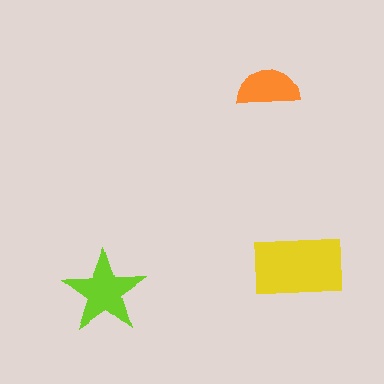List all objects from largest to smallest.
The yellow rectangle, the lime star, the orange semicircle.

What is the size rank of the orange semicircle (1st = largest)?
3rd.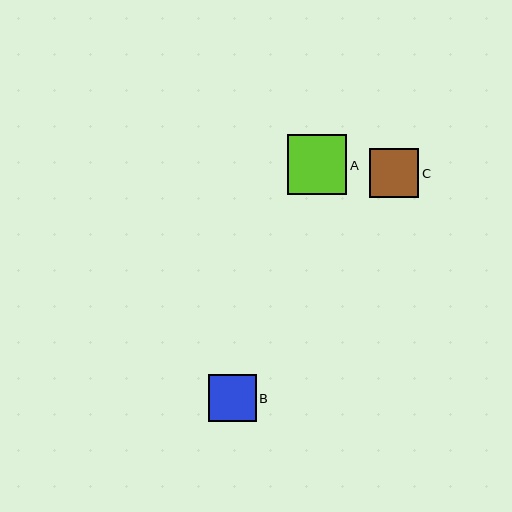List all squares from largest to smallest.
From largest to smallest: A, C, B.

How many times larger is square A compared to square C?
Square A is approximately 1.2 times the size of square C.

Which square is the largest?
Square A is the largest with a size of approximately 59 pixels.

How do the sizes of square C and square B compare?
Square C and square B are approximately the same size.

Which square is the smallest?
Square B is the smallest with a size of approximately 47 pixels.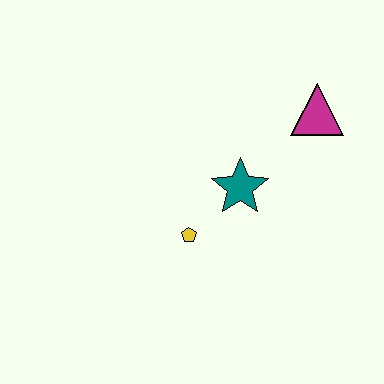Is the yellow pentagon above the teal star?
No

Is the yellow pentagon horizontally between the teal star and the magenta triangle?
No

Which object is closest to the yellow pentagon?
The teal star is closest to the yellow pentagon.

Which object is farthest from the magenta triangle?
The yellow pentagon is farthest from the magenta triangle.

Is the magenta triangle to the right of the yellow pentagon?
Yes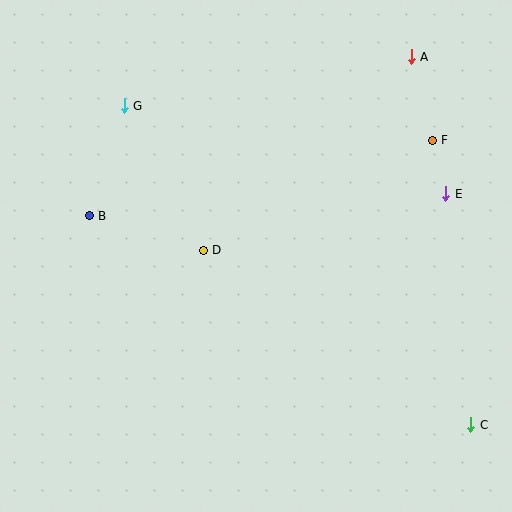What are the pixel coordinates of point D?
Point D is at (203, 250).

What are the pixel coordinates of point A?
Point A is at (411, 57).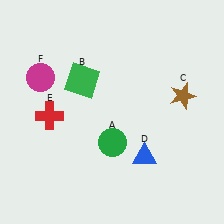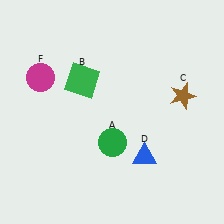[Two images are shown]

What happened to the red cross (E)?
The red cross (E) was removed in Image 2. It was in the bottom-left area of Image 1.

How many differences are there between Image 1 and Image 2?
There is 1 difference between the two images.